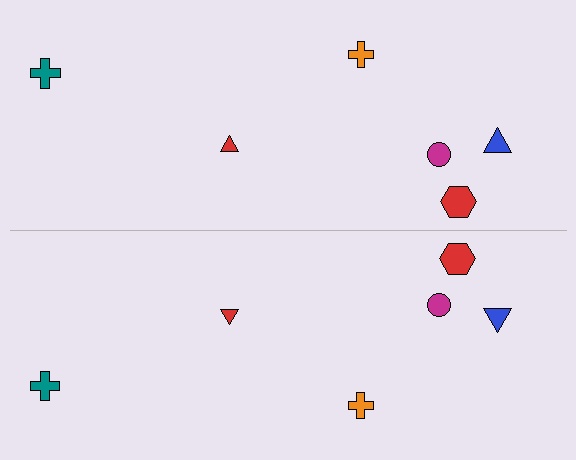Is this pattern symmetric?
Yes, this pattern has bilateral (reflection) symmetry.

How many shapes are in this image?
There are 12 shapes in this image.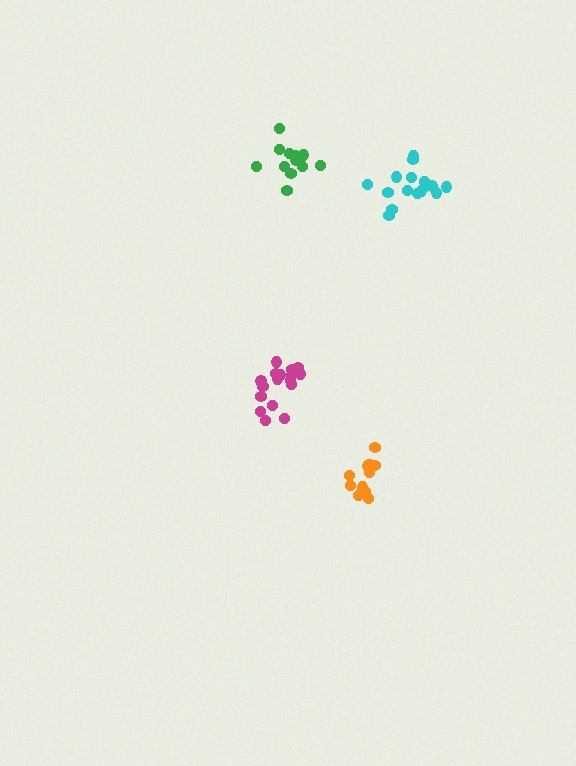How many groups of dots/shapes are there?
There are 4 groups.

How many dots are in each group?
Group 1: 18 dots, Group 2: 17 dots, Group 3: 12 dots, Group 4: 13 dots (60 total).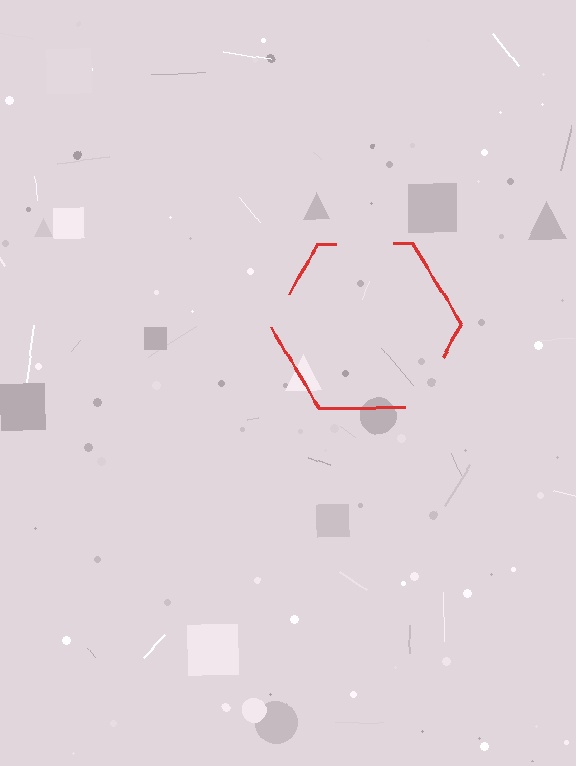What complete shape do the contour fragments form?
The contour fragments form a hexagon.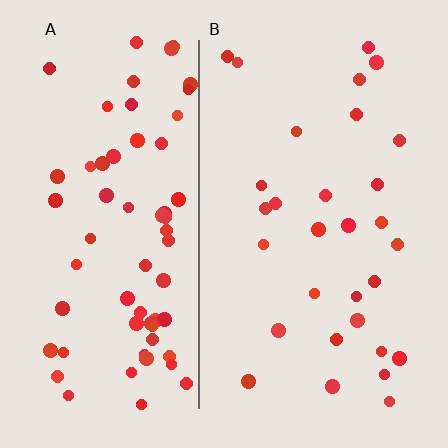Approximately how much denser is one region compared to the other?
Approximately 2.2× — region A over region B.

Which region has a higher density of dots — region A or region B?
A (the left).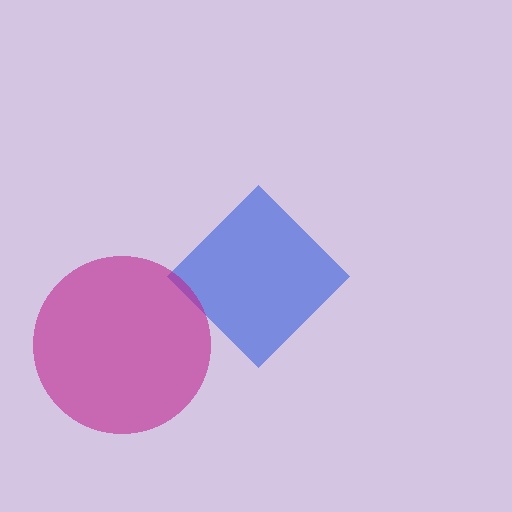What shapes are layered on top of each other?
The layered shapes are: a blue diamond, a magenta circle.